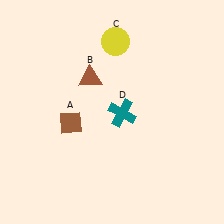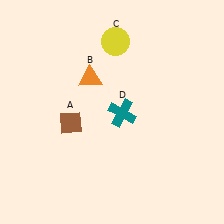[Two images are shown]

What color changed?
The triangle (B) changed from brown in Image 1 to orange in Image 2.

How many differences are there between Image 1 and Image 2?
There is 1 difference between the two images.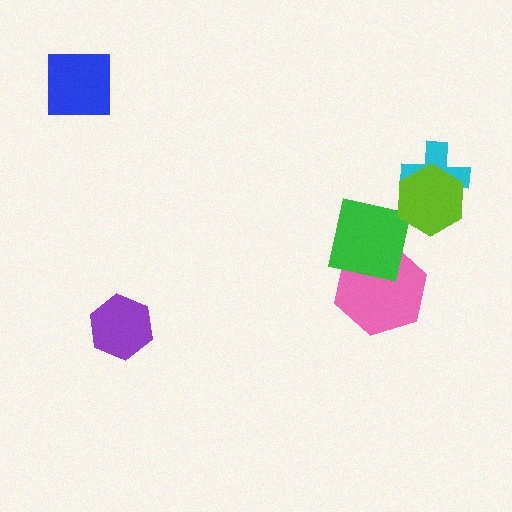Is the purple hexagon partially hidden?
No, no other shape covers it.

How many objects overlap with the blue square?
0 objects overlap with the blue square.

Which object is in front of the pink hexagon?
The green square is in front of the pink hexagon.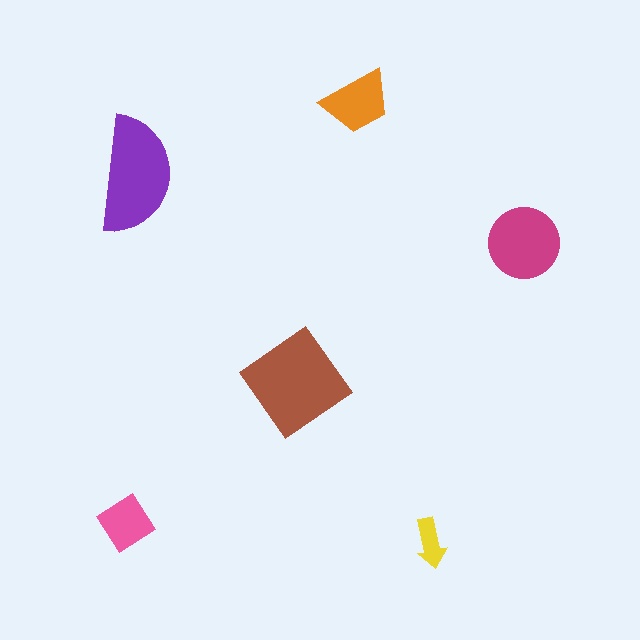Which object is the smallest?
The yellow arrow.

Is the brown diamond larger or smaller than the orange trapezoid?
Larger.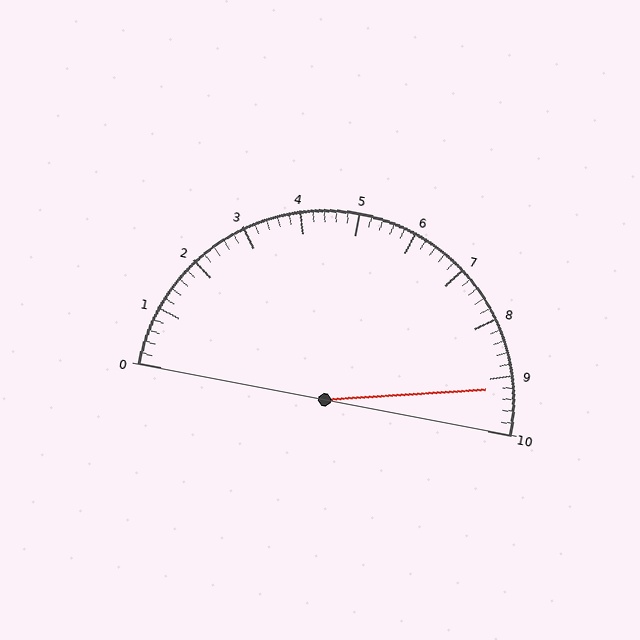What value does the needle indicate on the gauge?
The needle indicates approximately 9.2.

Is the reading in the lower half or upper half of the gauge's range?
The reading is in the upper half of the range (0 to 10).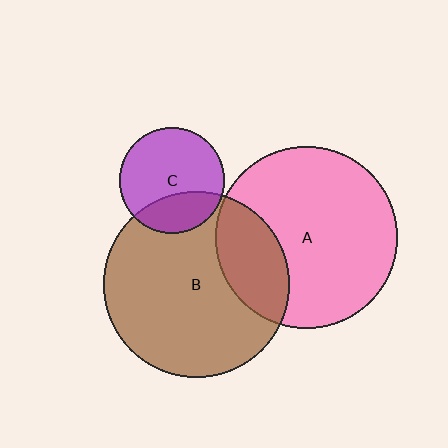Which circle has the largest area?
Circle B (brown).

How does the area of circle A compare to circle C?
Approximately 3.0 times.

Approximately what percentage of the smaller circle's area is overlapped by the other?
Approximately 30%.